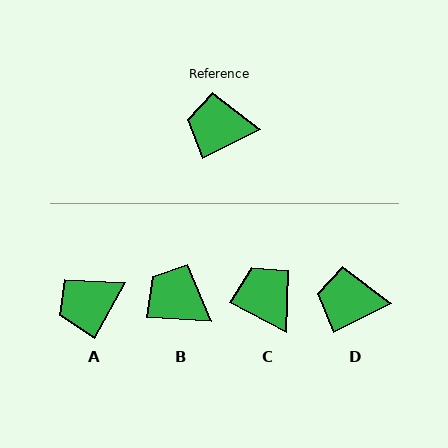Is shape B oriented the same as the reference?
No, it is off by about 30 degrees.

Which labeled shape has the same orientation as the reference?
D.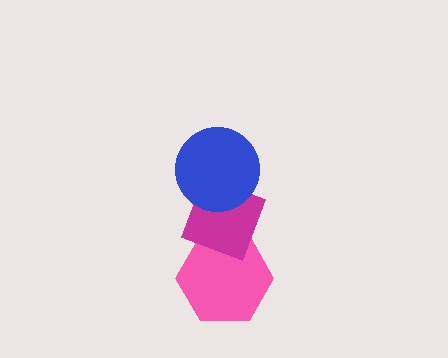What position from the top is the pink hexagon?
The pink hexagon is 3rd from the top.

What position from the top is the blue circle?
The blue circle is 1st from the top.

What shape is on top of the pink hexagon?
The magenta diamond is on top of the pink hexagon.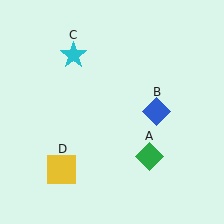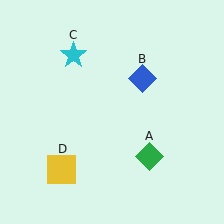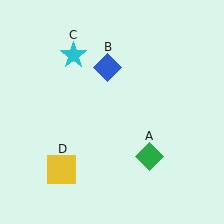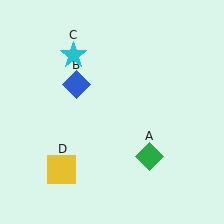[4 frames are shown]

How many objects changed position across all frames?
1 object changed position: blue diamond (object B).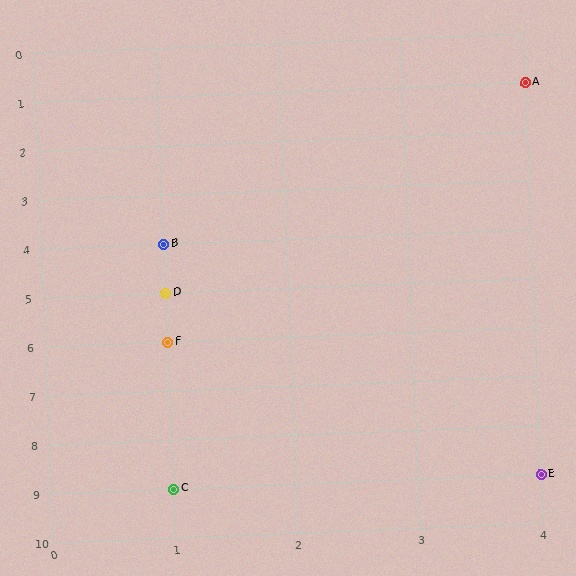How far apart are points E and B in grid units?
Points E and B are 3 columns and 5 rows apart (about 5.8 grid units diagonally).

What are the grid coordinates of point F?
Point F is at grid coordinates (1, 6).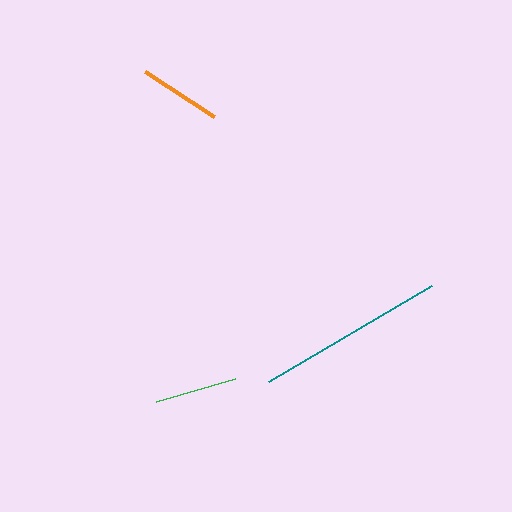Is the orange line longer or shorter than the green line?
The orange line is longer than the green line.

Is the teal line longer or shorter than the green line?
The teal line is longer than the green line.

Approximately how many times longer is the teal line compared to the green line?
The teal line is approximately 2.3 times the length of the green line.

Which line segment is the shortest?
The green line is the shortest at approximately 83 pixels.